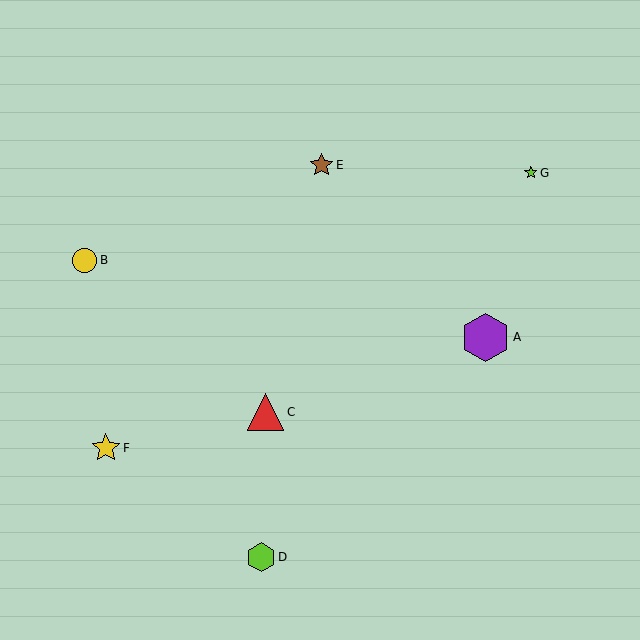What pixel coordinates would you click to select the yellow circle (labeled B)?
Click at (85, 260) to select the yellow circle B.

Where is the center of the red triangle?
The center of the red triangle is at (265, 412).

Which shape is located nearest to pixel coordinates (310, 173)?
The brown star (labeled E) at (322, 165) is nearest to that location.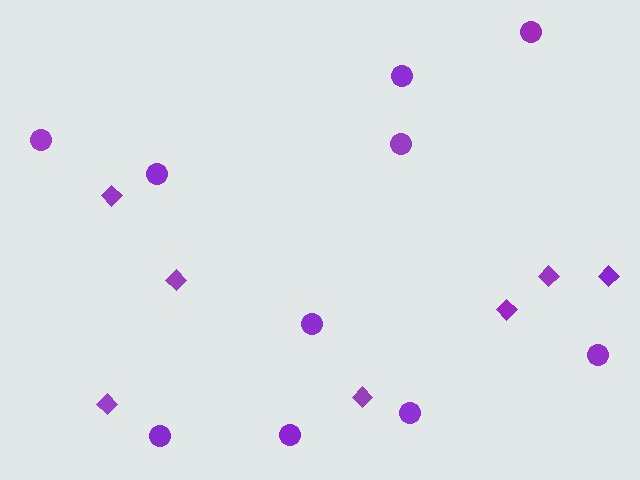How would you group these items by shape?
There are 2 groups: one group of circles (10) and one group of diamonds (7).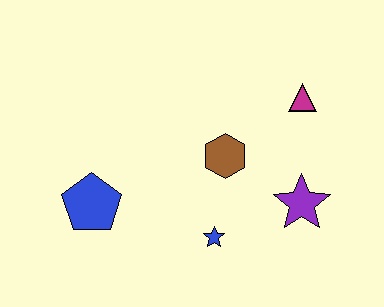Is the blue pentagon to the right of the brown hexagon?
No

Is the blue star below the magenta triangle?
Yes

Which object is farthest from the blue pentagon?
The magenta triangle is farthest from the blue pentagon.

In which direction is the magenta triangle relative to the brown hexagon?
The magenta triangle is to the right of the brown hexagon.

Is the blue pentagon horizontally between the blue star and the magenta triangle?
No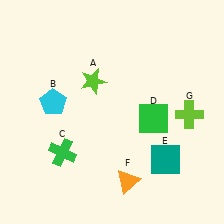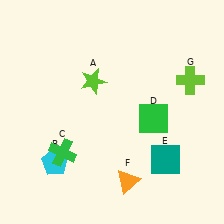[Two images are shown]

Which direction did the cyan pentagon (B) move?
The cyan pentagon (B) moved down.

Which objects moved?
The objects that moved are: the cyan pentagon (B), the lime cross (G).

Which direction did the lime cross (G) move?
The lime cross (G) moved up.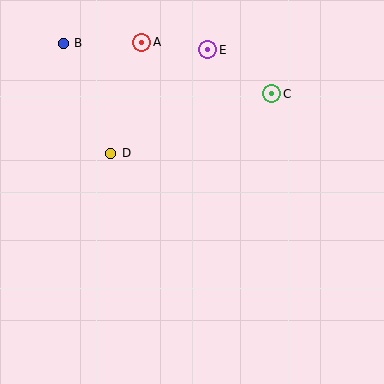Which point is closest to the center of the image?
Point D at (111, 153) is closest to the center.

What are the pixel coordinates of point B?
Point B is at (63, 43).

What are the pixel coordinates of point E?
Point E is at (208, 50).